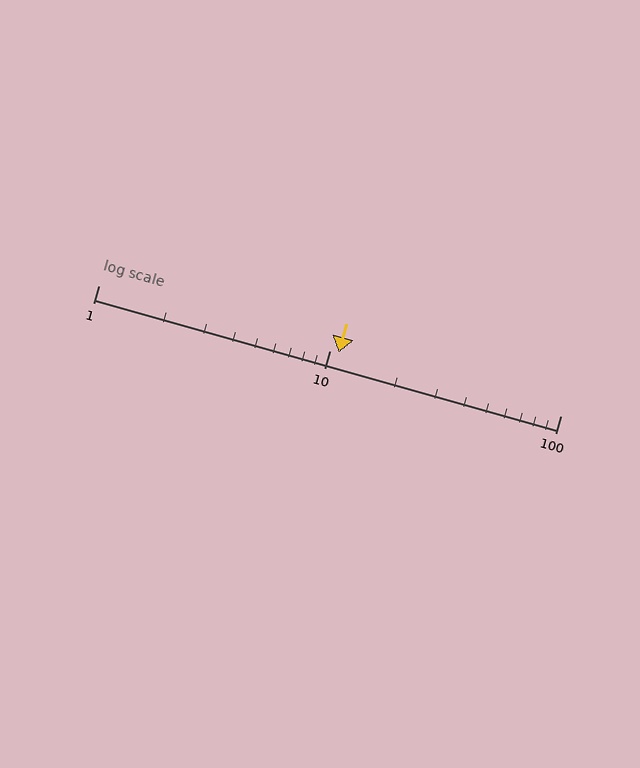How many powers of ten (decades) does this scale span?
The scale spans 2 decades, from 1 to 100.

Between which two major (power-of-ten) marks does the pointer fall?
The pointer is between 10 and 100.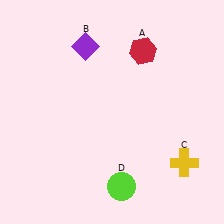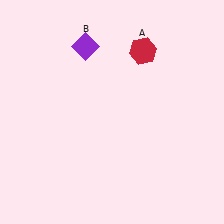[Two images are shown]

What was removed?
The yellow cross (C), the lime circle (D) were removed in Image 2.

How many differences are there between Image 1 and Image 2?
There are 2 differences between the two images.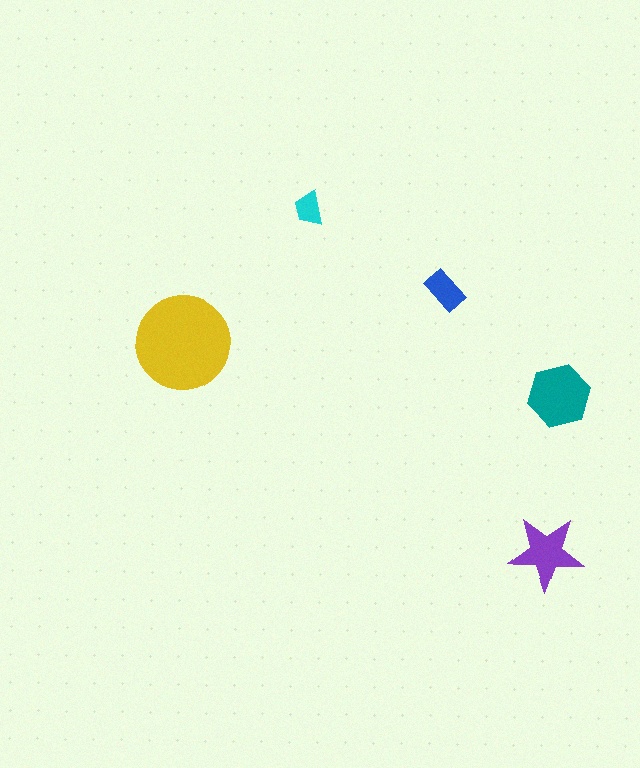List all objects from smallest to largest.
The cyan trapezoid, the blue rectangle, the purple star, the teal hexagon, the yellow circle.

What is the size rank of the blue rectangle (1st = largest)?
4th.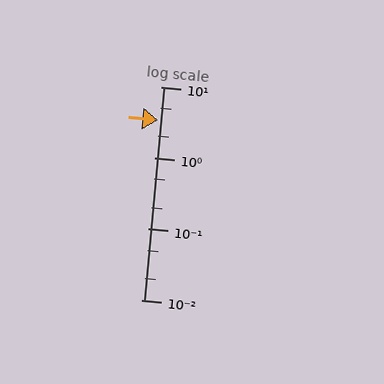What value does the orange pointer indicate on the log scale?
The pointer indicates approximately 3.4.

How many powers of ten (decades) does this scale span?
The scale spans 3 decades, from 0.01 to 10.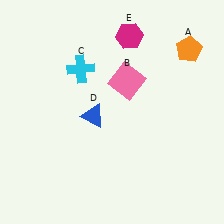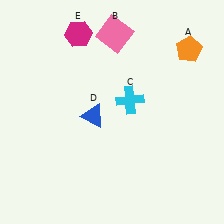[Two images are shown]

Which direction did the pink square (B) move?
The pink square (B) moved up.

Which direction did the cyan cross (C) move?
The cyan cross (C) moved right.